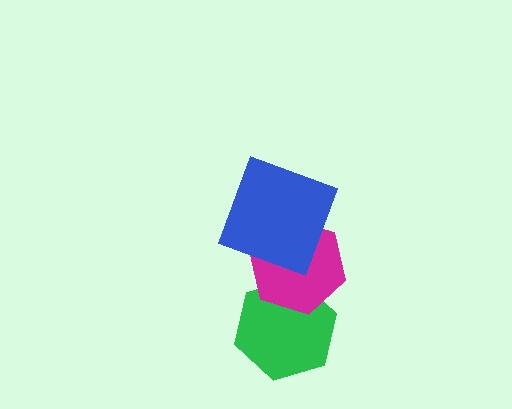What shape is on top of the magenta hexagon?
The blue square is on top of the magenta hexagon.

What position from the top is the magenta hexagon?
The magenta hexagon is 2nd from the top.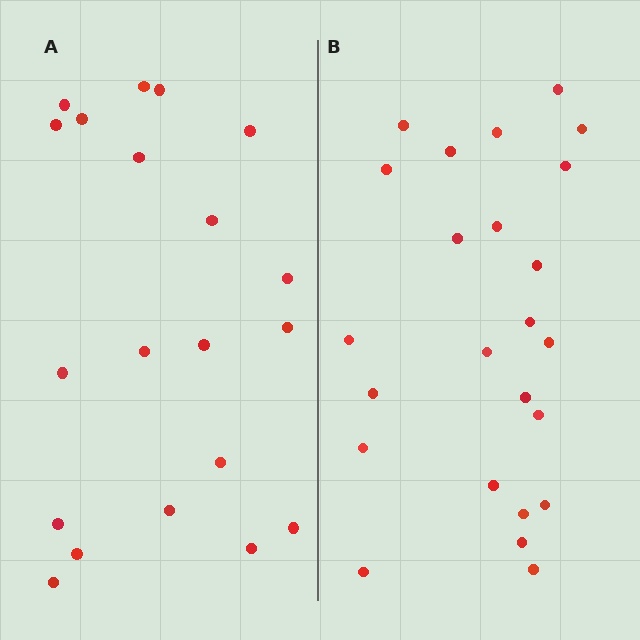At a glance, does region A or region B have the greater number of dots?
Region B (the right region) has more dots.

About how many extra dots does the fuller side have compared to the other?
Region B has about 4 more dots than region A.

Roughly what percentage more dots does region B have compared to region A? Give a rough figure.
About 20% more.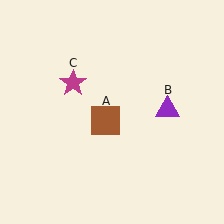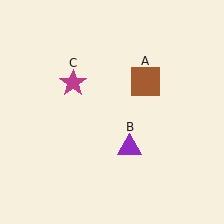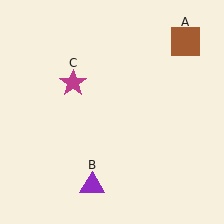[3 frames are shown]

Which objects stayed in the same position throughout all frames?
Magenta star (object C) remained stationary.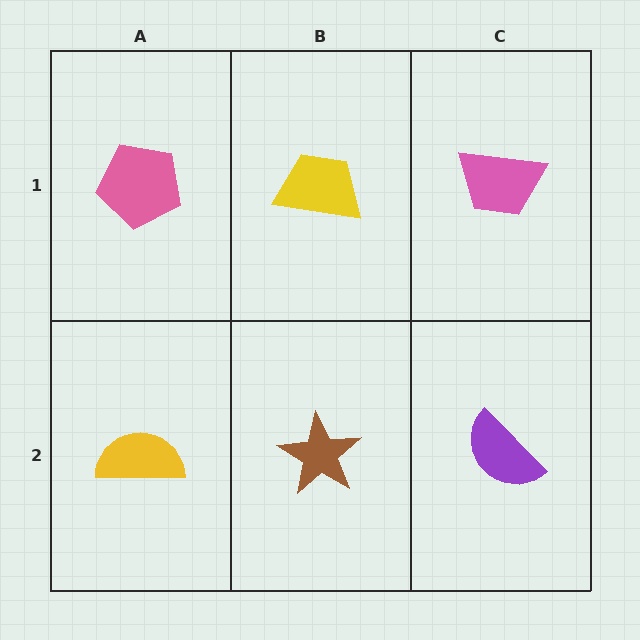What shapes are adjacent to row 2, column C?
A pink trapezoid (row 1, column C), a brown star (row 2, column B).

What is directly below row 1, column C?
A purple semicircle.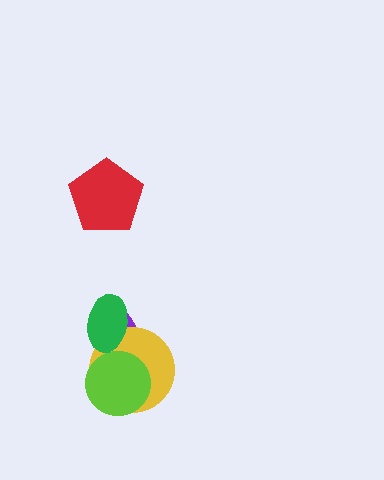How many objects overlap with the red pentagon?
0 objects overlap with the red pentagon.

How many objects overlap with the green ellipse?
2 objects overlap with the green ellipse.